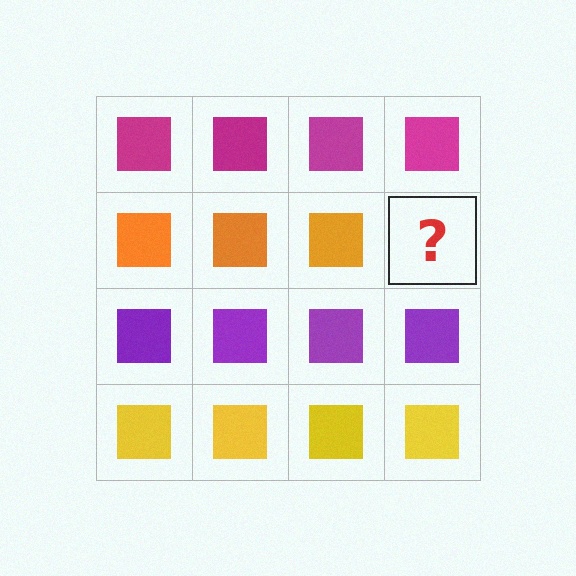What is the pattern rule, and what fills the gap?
The rule is that each row has a consistent color. The gap should be filled with an orange square.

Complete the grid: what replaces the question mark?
The question mark should be replaced with an orange square.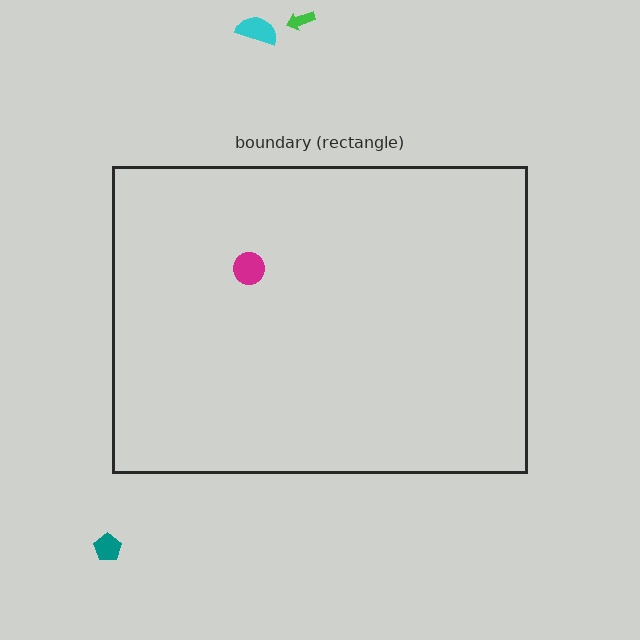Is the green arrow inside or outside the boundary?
Outside.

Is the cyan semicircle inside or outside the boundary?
Outside.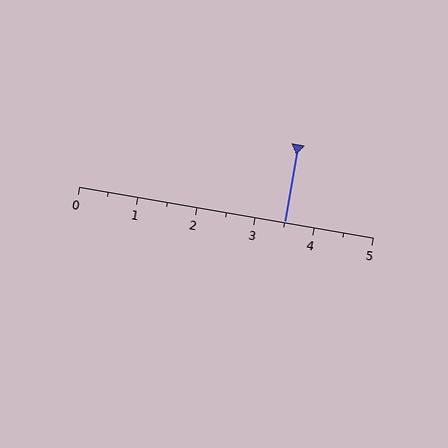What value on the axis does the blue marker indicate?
The marker indicates approximately 3.5.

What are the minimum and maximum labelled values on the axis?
The axis runs from 0 to 5.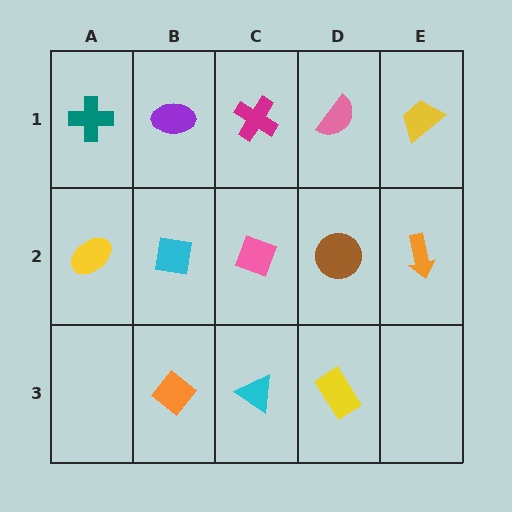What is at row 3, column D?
A yellow rectangle.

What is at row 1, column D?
A pink semicircle.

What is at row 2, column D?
A brown circle.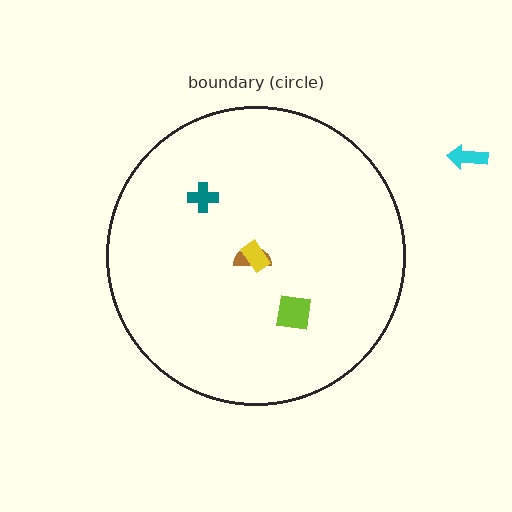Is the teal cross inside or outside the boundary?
Inside.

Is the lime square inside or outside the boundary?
Inside.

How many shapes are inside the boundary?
4 inside, 1 outside.